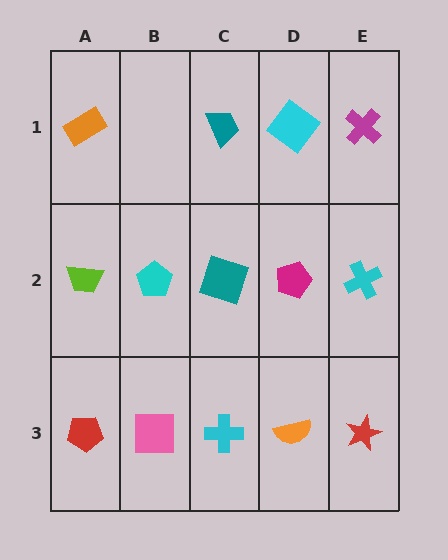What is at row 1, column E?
A magenta cross.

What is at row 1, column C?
A teal trapezoid.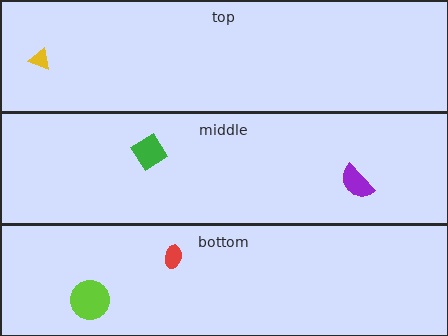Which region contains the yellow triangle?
The top region.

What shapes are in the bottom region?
The lime circle, the red ellipse.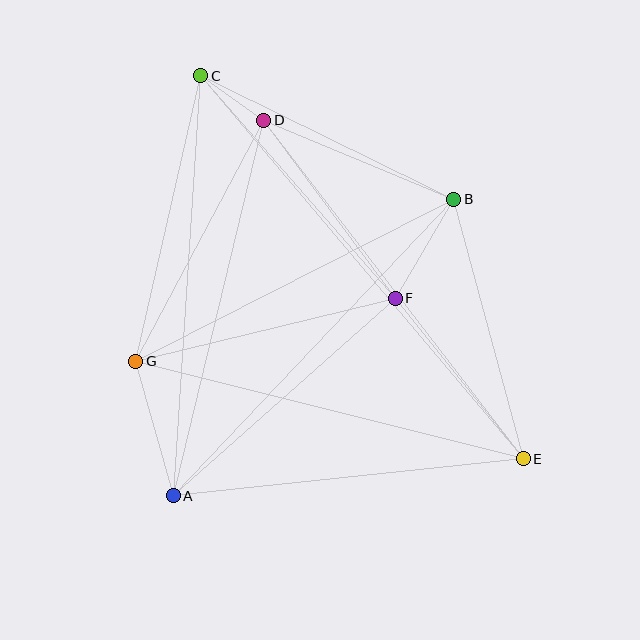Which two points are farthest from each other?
Points C and E are farthest from each other.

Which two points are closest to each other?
Points C and D are closest to each other.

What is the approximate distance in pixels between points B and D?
The distance between B and D is approximately 206 pixels.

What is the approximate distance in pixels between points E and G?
The distance between E and G is approximately 400 pixels.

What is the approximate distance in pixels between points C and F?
The distance between C and F is approximately 296 pixels.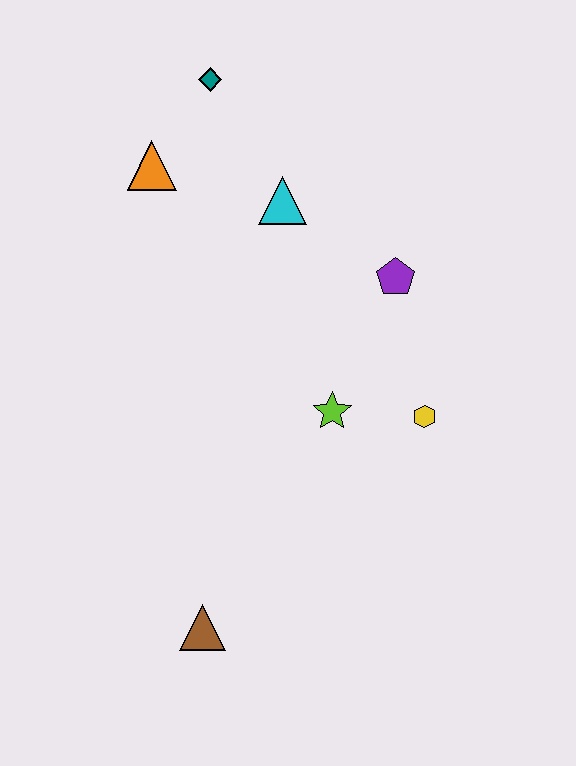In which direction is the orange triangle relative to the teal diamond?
The orange triangle is below the teal diamond.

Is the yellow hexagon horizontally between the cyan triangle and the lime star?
No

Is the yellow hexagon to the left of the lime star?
No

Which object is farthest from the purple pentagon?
The brown triangle is farthest from the purple pentagon.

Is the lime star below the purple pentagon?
Yes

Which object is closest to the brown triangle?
The lime star is closest to the brown triangle.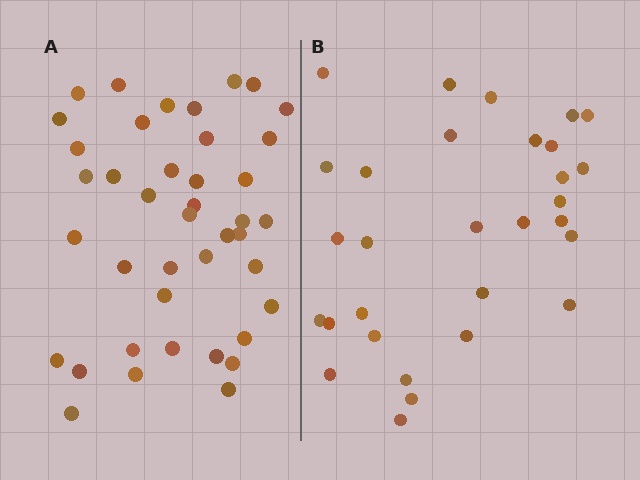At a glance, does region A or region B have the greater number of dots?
Region A (the left region) has more dots.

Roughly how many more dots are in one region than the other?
Region A has roughly 12 or so more dots than region B.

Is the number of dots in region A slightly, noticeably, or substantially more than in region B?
Region A has noticeably more, but not dramatically so. The ratio is roughly 1.4 to 1.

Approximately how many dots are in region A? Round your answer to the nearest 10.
About 40 dots. (The exact count is 41, which rounds to 40.)